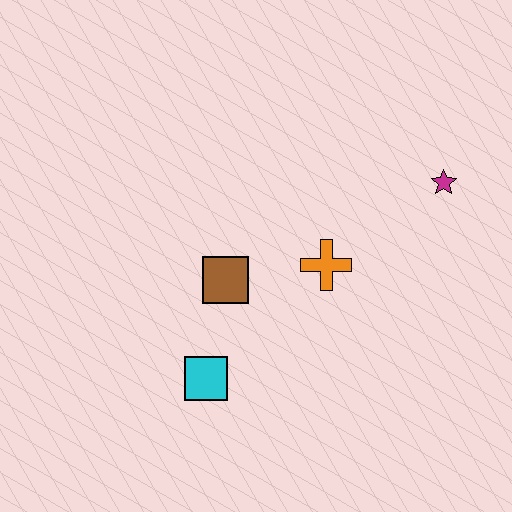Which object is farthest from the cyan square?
The magenta star is farthest from the cyan square.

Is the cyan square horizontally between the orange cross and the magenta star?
No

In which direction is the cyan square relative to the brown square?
The cyan square is below the brown square.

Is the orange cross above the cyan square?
Yes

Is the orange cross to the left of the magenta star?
Yes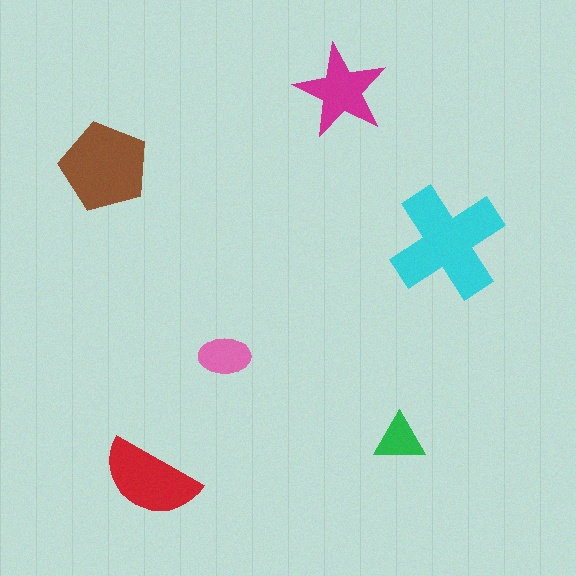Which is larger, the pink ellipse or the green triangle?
The pink ellipse.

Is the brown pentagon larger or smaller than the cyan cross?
Smaller.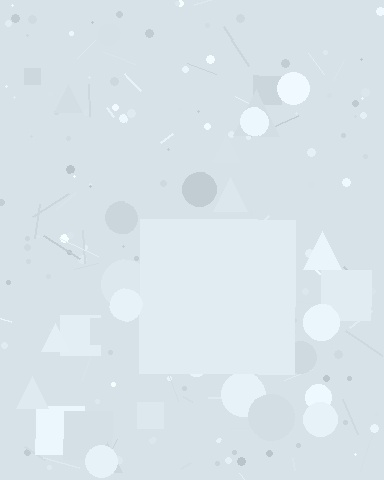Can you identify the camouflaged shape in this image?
The camouflaged shape is a square.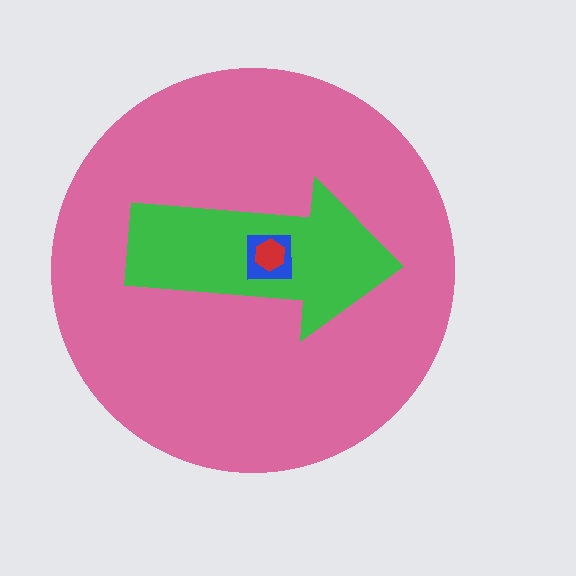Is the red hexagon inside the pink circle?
Yes.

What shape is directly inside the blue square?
The red hexagon.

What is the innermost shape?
The red hexagon.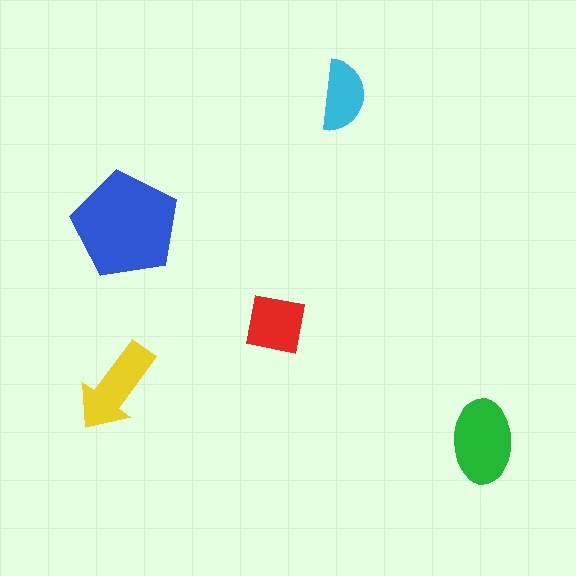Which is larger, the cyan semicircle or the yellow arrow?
The yellow arrow.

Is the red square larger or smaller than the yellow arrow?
Smaller.